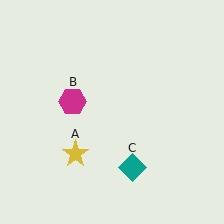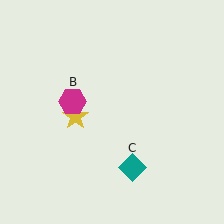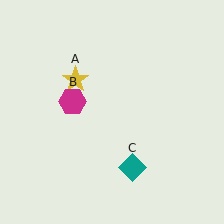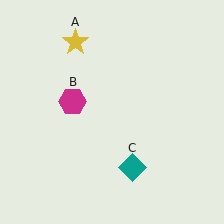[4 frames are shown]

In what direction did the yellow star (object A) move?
The yellow star (object A) moved up.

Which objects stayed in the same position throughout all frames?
Magenta hexagon (object B) and teal diamond (object C) remained stationary.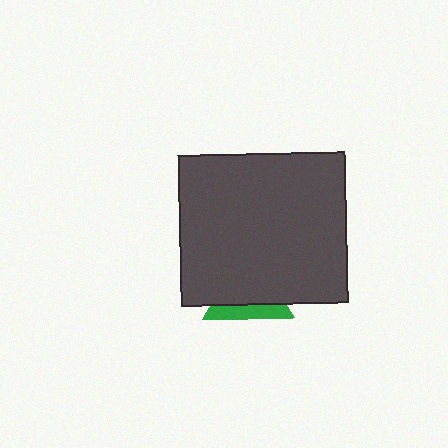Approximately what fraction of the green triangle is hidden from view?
Roughly 68% of the green triangle is hidden behind the dark gray rectangle.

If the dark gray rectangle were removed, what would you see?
You would see the complete green triangle.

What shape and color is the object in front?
The object in front is a dark gray rectangle.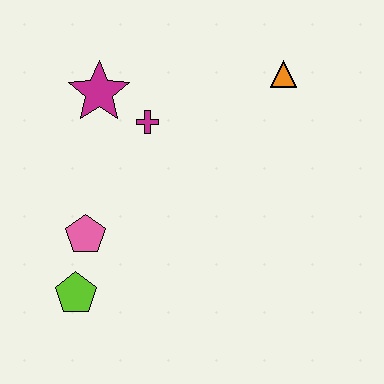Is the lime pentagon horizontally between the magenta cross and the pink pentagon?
No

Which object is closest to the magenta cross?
The magenta star is closest to the magenta cross.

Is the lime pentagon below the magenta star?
Yes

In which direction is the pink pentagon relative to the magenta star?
The pink pentagon is below the magenta star.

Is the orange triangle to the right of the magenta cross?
Yes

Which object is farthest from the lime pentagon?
The orange triangle is farthest from the lime pentagon.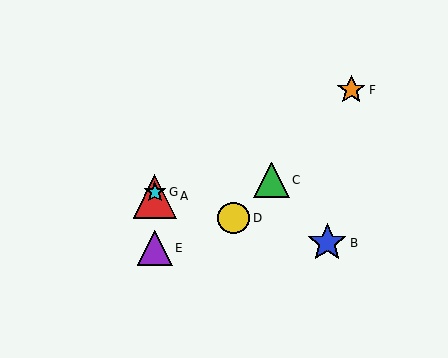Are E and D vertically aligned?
No, E is at x≈155 and D is at x≈234.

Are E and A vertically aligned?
Yes, both are at x≈155.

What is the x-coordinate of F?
Object F is at x≈351.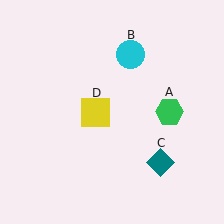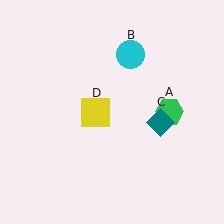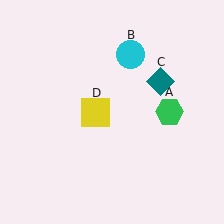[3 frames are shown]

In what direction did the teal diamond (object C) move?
The teal diamond (object C) moved up.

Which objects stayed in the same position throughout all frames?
Green hexagon (object A) and cyan circle (object B) and yellow square (object D) remained stationary.